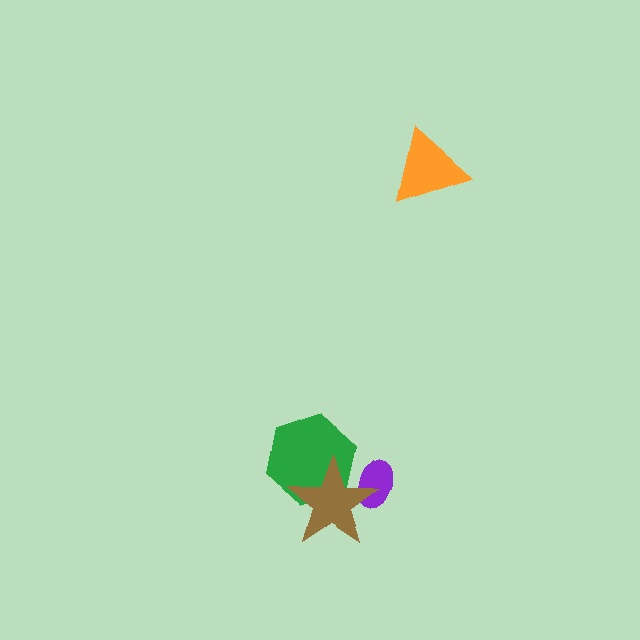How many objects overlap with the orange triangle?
0 objects overlap with the orange triangle.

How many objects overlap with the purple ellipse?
1 object overlaps with the purple ellipse.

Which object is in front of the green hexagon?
The brown star is in front of the green hexagon.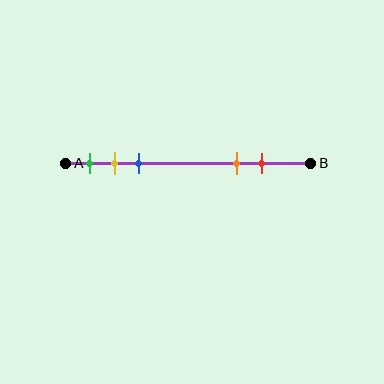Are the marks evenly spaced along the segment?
No, the marks are not evenly spaced.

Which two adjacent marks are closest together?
The yellow and blue marks are the closest adjacent pair.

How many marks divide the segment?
There are 5 marks dividing the segment.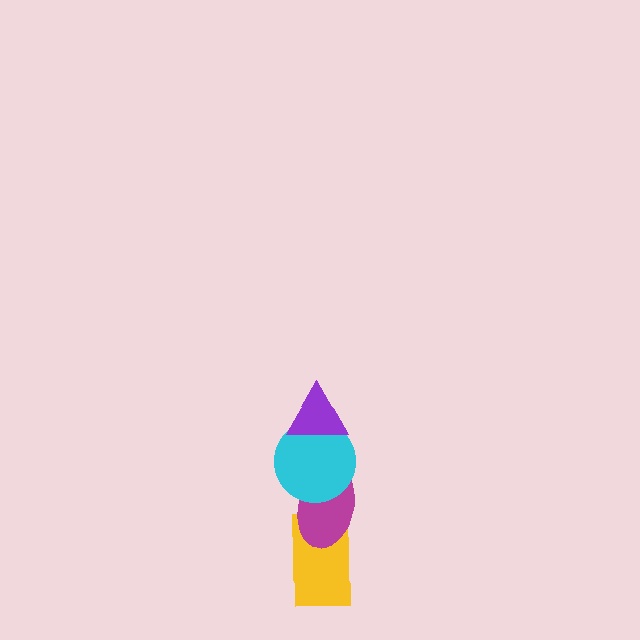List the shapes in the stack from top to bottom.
From top to bottom: the purple triangle, the cyan circle, the magenta ellipse, the yellow rectangle.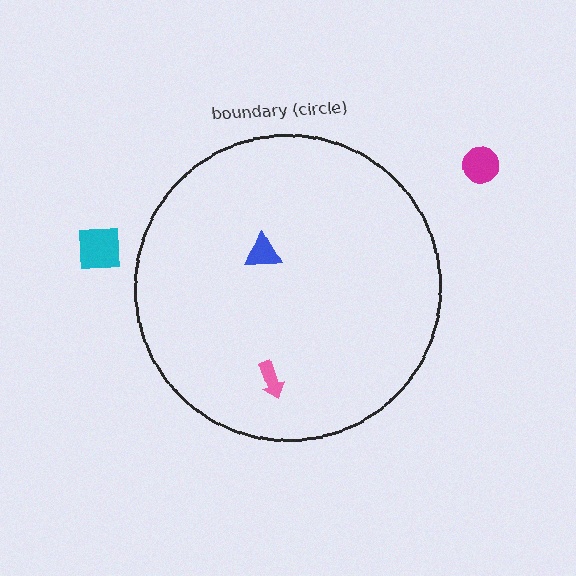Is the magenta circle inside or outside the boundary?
Outside.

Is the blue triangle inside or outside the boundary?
Inside.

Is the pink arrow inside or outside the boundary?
Inside.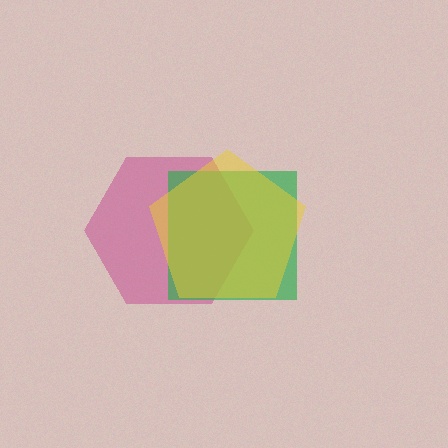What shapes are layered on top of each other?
The layered shapes are: a magenta hexagon, a green square, a yellow pentagon.